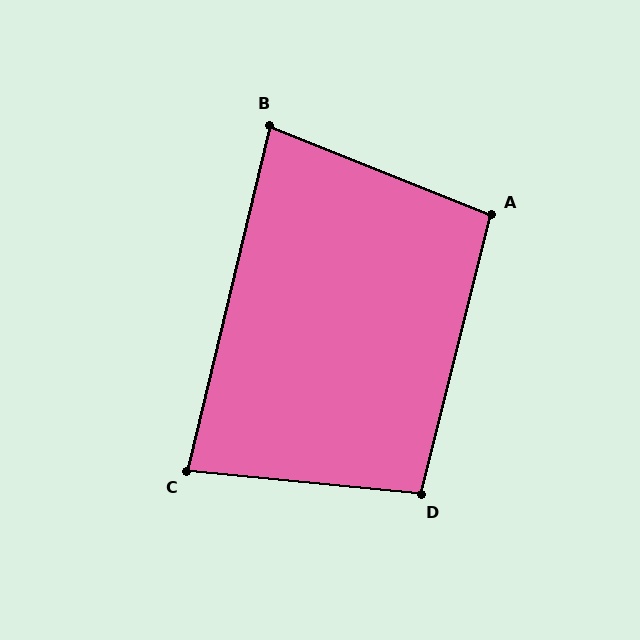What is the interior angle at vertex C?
Approximately 82 degrees (acute).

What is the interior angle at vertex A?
Approximately 98 degrees (obtuse).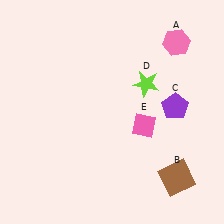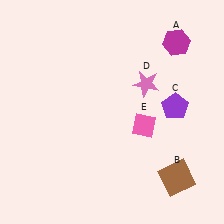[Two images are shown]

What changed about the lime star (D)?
In Image 1, D is lime. In Image 2, it changed to pink.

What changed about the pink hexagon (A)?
In Image 1, A is pink. In Image 2, it changed to magenta.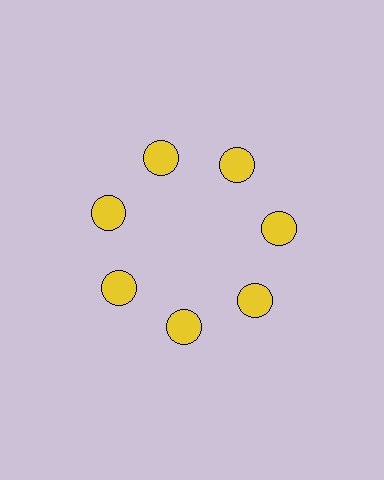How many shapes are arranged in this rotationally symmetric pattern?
There are 7 shapes, arranged in 7 groups of 1.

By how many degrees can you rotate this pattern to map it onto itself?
The pattern maps onto itself every 51 degrees of rotation.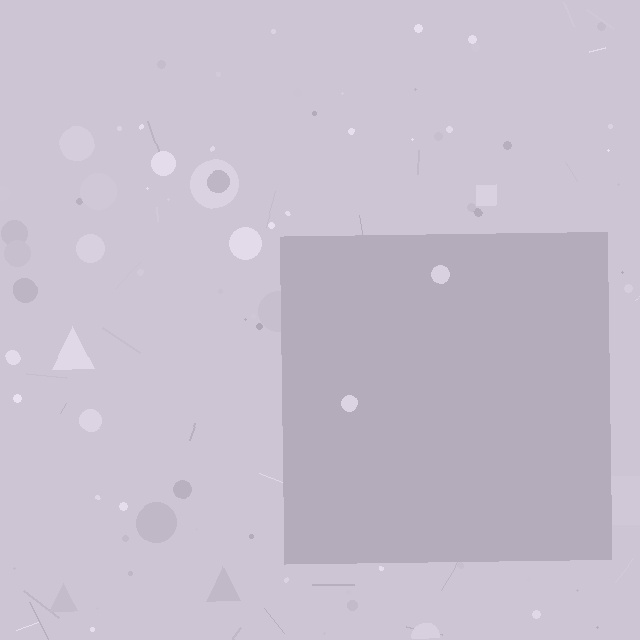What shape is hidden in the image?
A square is hidden in the image.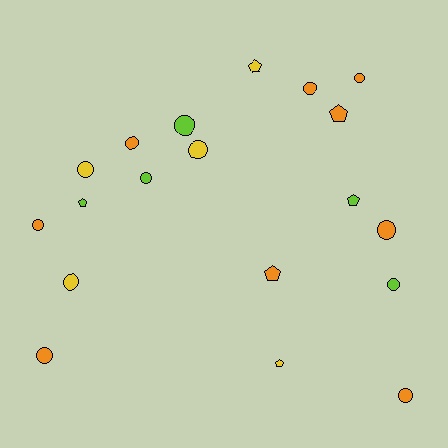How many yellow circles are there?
There are 3 yellow circles.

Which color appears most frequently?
Orange, with 9 objects.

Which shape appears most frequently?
Circle, with 13 objects.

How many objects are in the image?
There are 19 objects.